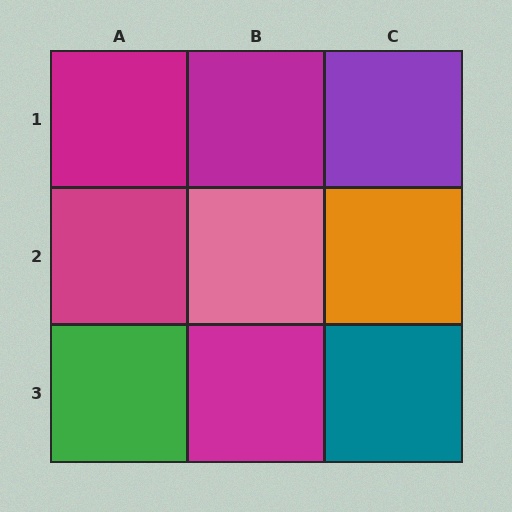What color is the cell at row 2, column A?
Magenta.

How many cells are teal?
1 cell is teal.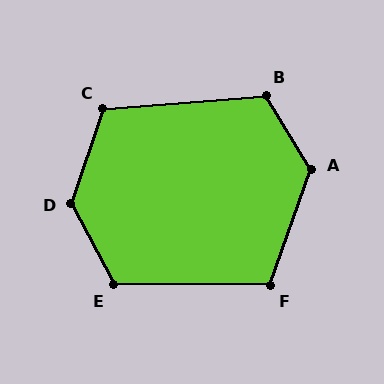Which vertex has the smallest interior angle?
F, at approximately 110 degrees.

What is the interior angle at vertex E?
Approximately 118 degrees (obtuse).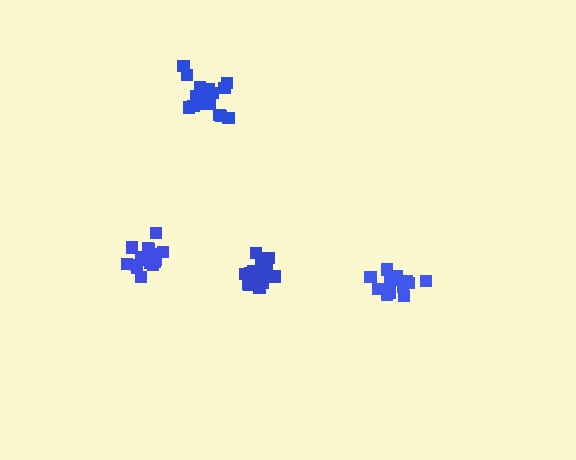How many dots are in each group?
Group 1: 16 dots, Group 2: 14 dots, Group 3: 16 dots, Group 4: 18 dots (64 total).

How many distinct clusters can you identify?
There are 4 distinct clusters.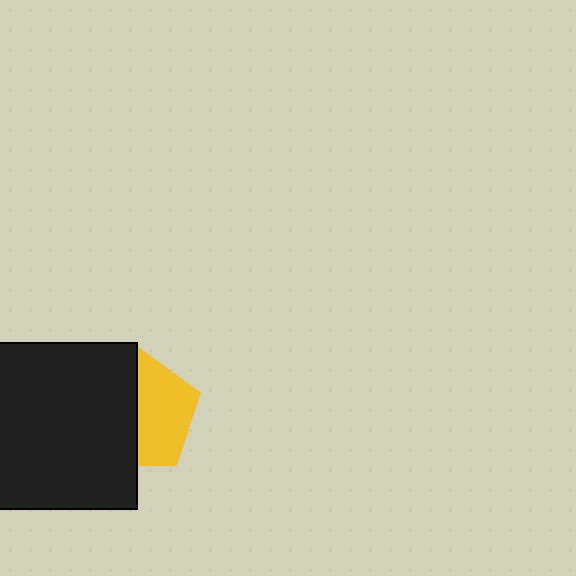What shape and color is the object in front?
The object in front is a black square.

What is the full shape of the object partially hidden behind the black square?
The partially hidden object is a yellow pentagon.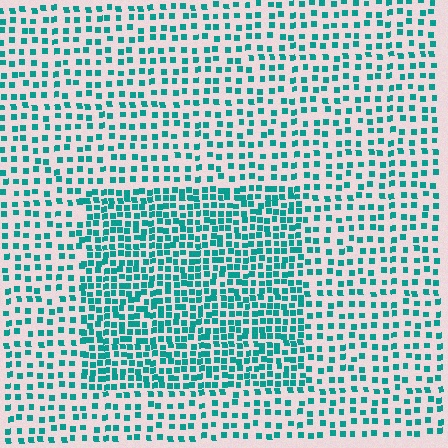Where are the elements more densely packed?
The elements are more densely packed inside the rectangle boundary.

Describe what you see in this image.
The image contains small teal elements arranged at two different densities. A rectangle-shaped region is visible where the elements are more densely packed than the surrounding area.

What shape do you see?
I see a rectangle.